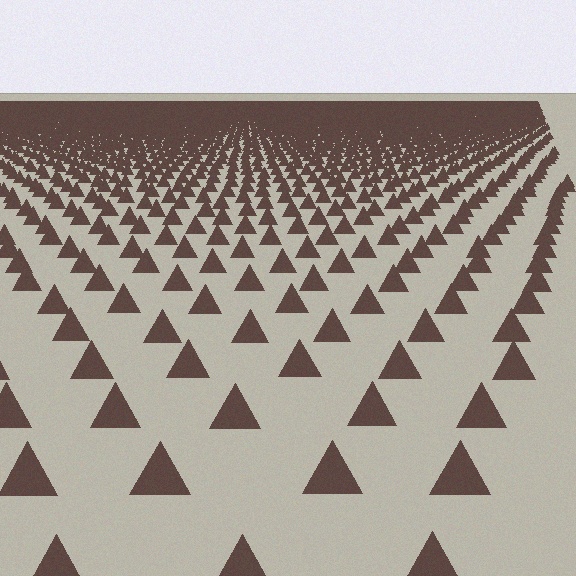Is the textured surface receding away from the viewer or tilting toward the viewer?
The surface is receding away from the viewer. Texture elements get smaller and denser toward the top.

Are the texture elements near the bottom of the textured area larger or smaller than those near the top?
Larger. Near the bottom, elements are closer to the viewer and appear at a bigger on-screen size.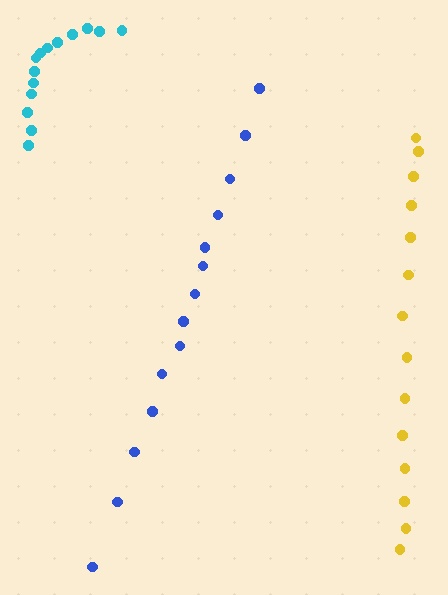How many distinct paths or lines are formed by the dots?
There are 3 distinct paths.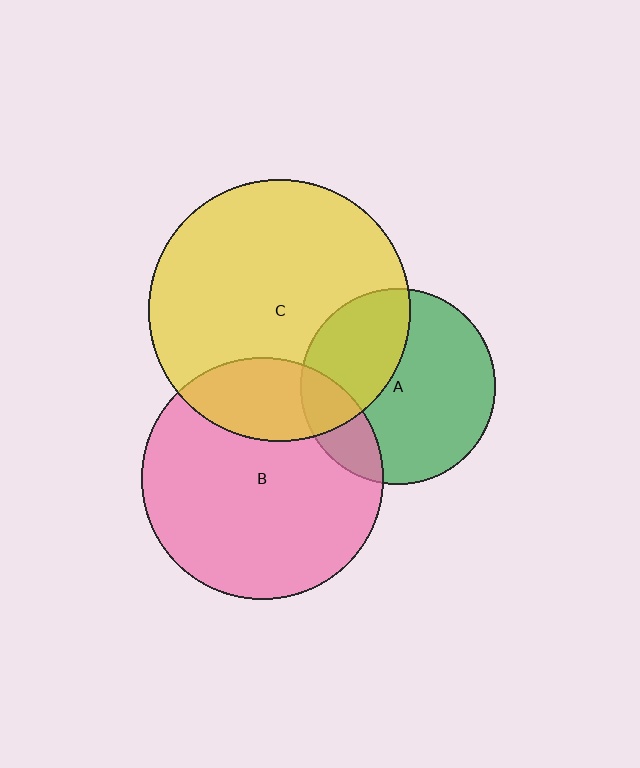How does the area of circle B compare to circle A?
Approximately 1.5 times.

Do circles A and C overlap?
Yes.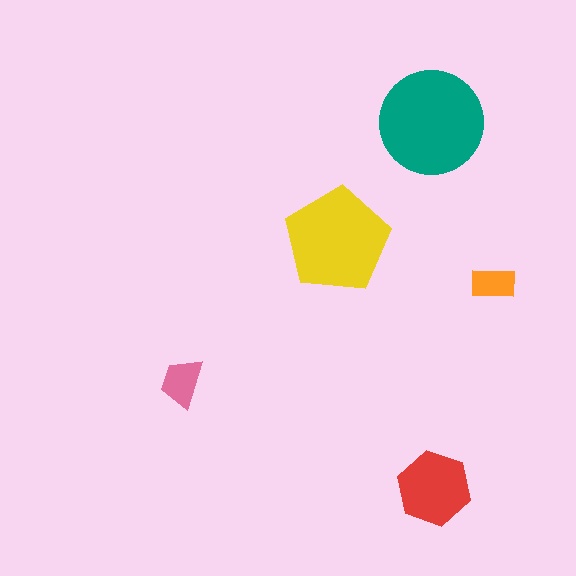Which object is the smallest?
The orange rectangle.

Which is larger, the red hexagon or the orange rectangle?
The red hexagon.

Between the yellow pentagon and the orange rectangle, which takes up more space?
The yellow pentagon.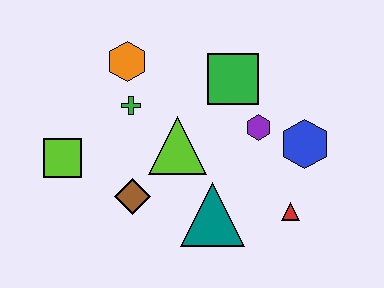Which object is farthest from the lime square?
The blue hexagon is farthest from the lime square.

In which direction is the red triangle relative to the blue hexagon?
The red triangle is below the blue hexagon.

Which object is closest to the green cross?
The orange hexagon is closest to the green cross.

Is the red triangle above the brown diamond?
No